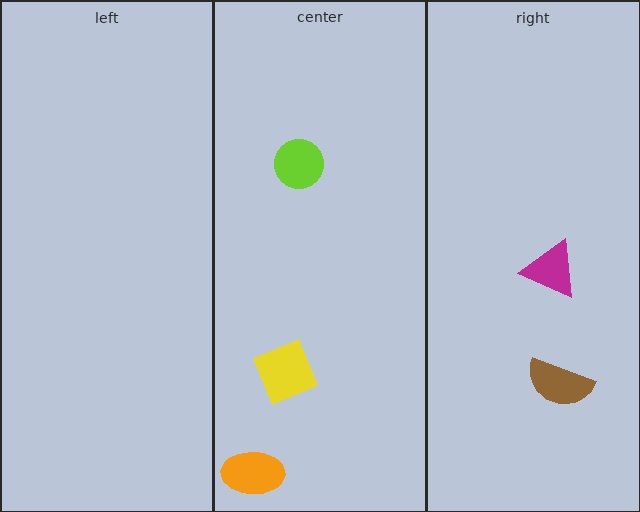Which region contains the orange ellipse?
The center region.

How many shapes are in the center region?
3.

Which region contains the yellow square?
The center region.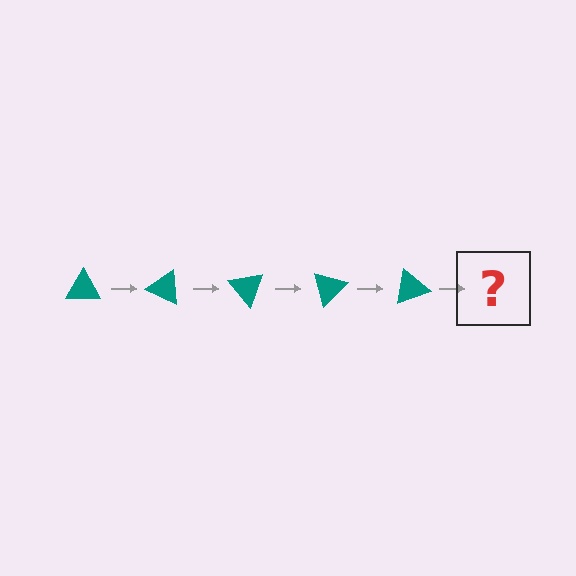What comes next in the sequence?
The next element should be a teal triangle rotated 125 degrees.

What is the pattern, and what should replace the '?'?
The pattern is that the triangle rotates 25 degrees each step. The '?' should be a teal triangle rotated 125 degrees.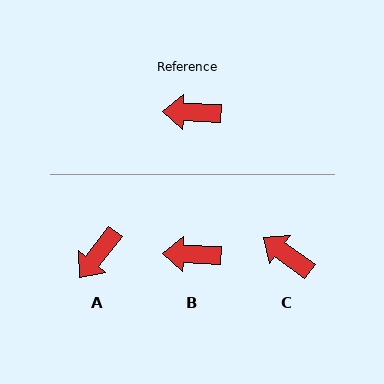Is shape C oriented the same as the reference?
No, it is off by about 35 degrees.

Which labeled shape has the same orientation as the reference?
B.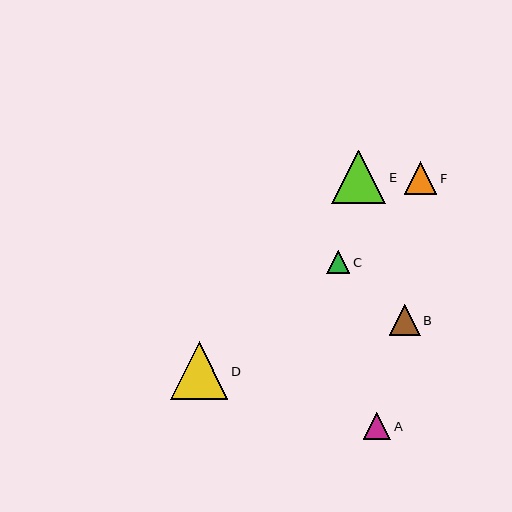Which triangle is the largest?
Triangle D is the largest with a size of approximately 58 pixels.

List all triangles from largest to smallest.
From largest to smallest: D, E, F, B, A, C.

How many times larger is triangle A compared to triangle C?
Triangle A is approximately 1.2 times the size of triangle C.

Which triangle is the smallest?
Triangle C is the smallest with a size of approximately 23 pixels.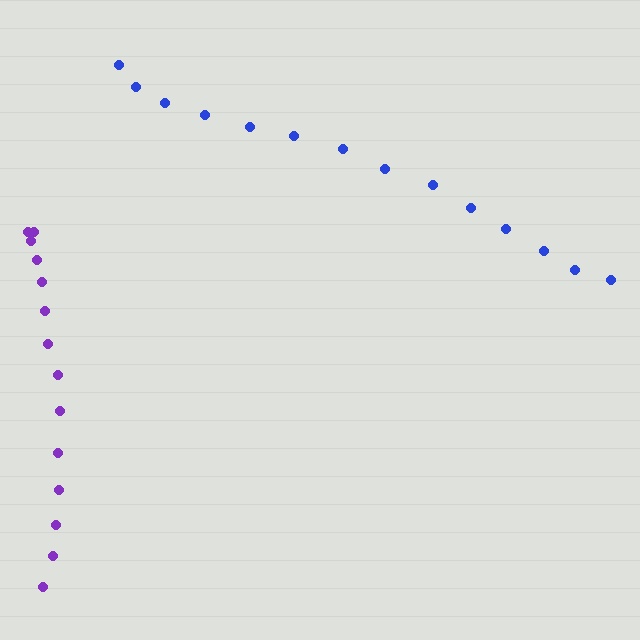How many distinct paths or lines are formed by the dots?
There are 2 distinct paths.